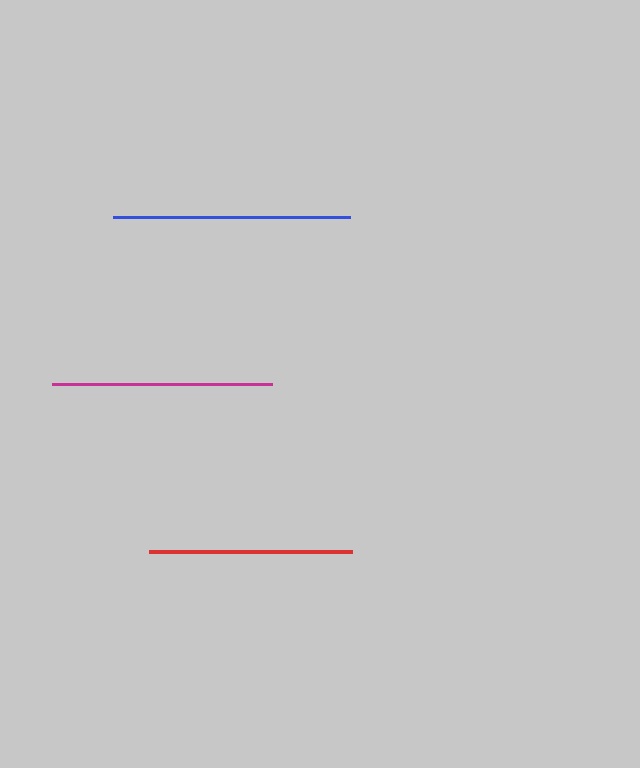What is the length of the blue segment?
The blue segment is approximately 237 pixels long.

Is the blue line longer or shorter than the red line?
The blue line is longer than the red line.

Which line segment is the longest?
The blue line is the longest at approximately 237 pixels.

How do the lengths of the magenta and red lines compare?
The magenta and red lines are approximately the same length.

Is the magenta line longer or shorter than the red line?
The magenta line is longer than the red line.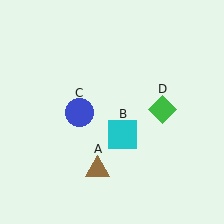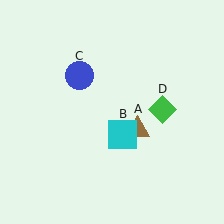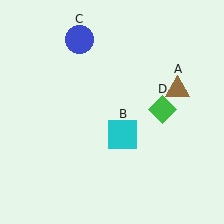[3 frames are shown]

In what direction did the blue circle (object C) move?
The blue circle (object C) moved up.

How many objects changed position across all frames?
2 objects changed position: brown triangle (object A), blue circle (object C).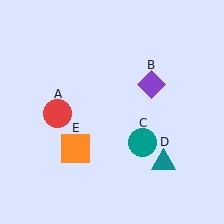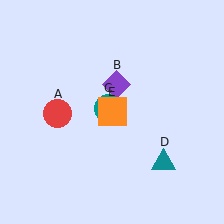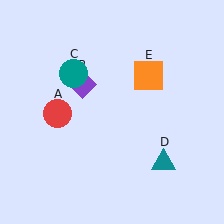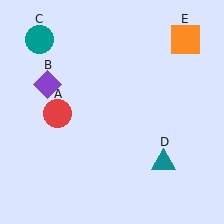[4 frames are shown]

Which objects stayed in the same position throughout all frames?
Red circle (object A) and teal triangle (object D) remained stationary.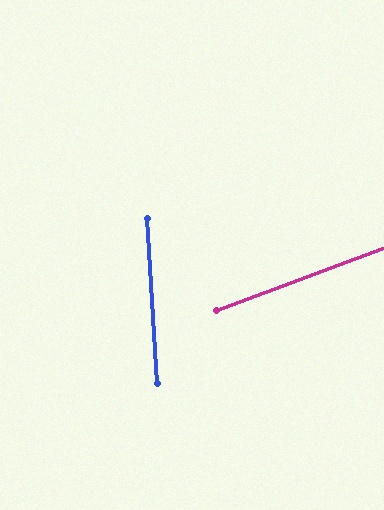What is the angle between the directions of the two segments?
Approximately 73 degrees.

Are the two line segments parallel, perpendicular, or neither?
Neither parallel nor perpendicular — they differ by about 73°.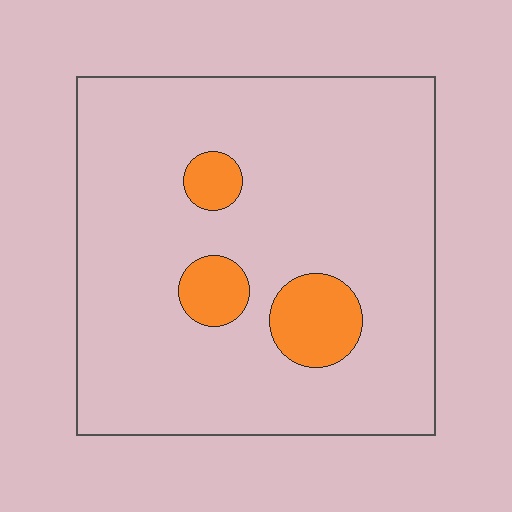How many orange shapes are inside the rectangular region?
3.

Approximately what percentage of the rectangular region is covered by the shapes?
Approximately 10%.